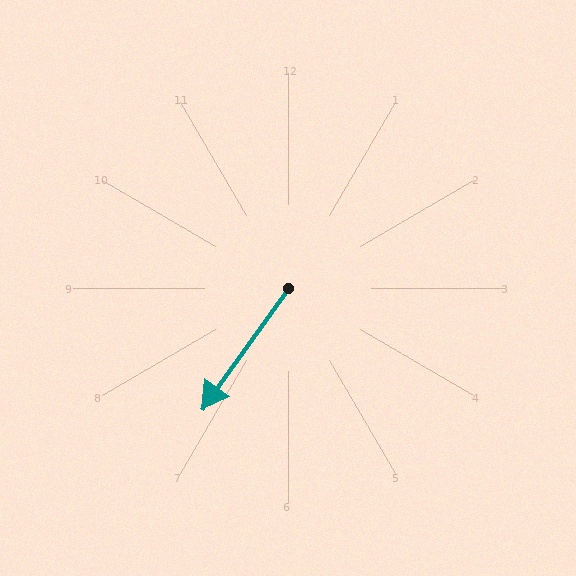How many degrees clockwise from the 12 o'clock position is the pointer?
Approximately 216 degrees.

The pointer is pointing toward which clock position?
Roughly 7 o'clock.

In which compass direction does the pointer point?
Southwest.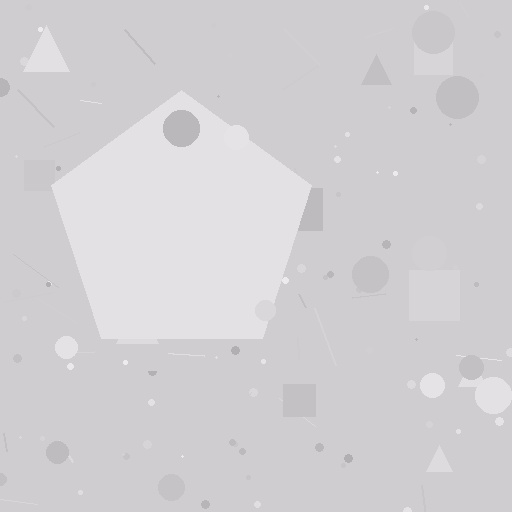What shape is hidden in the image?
A pentagon is hidden in the image.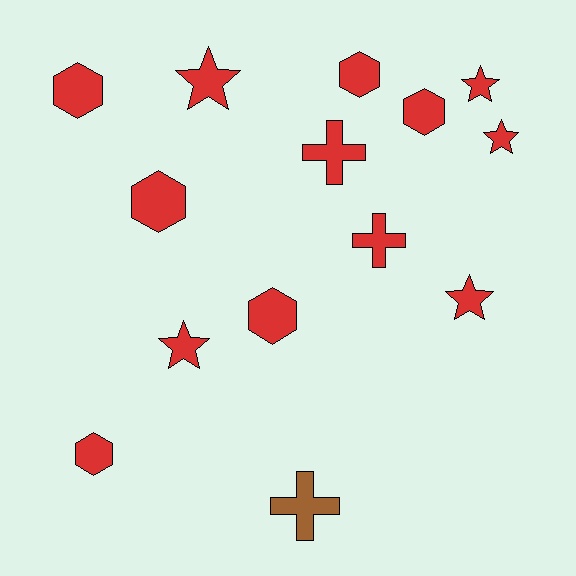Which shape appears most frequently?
Hexagon, with 6 objects.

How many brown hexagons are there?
There are no brown hexagons.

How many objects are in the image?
There are 14 objects.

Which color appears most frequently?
Red, with 13 objects.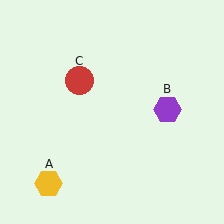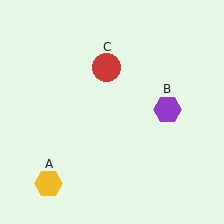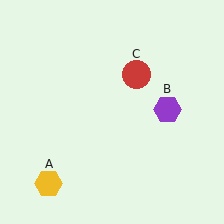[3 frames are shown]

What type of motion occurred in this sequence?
The red circle (object C) rotated clockwise around the center of the scene.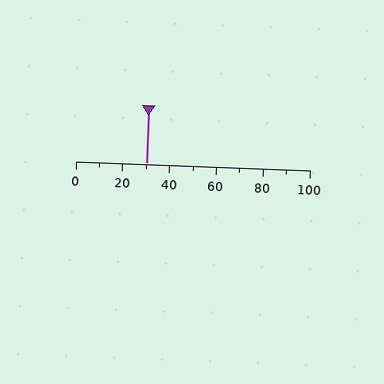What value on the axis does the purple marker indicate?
The marker indicates approximately 30.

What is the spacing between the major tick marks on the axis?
The major ticks are spaced 20 apart.